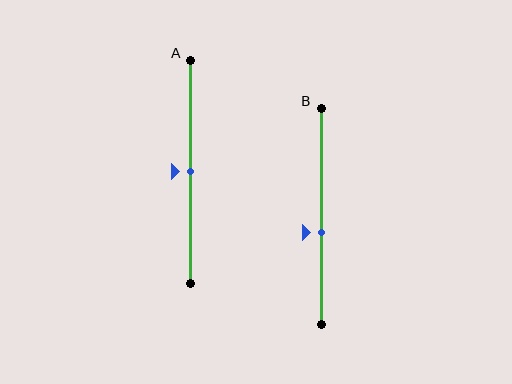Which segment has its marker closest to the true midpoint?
Segment A has its marker closest to the true midpoint.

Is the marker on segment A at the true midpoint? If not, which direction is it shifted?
Yes, the marker on segment A is at the true midpoint.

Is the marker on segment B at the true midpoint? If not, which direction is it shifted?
No, the marker on segment B is shifted downward by about 7% of the segment length.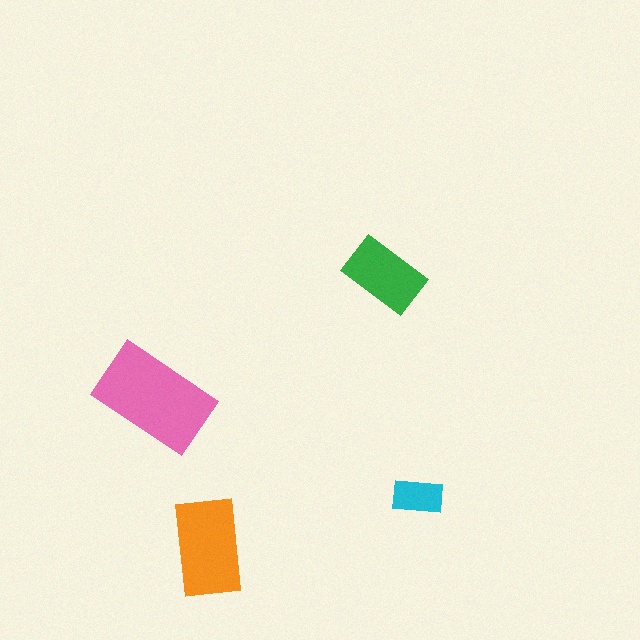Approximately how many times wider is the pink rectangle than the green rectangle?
About 1.5 times wider.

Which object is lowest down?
The orange rectangle is bottommost.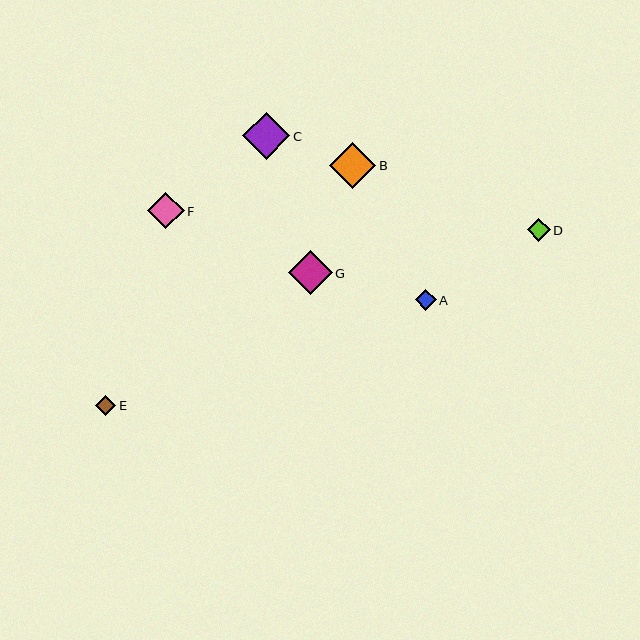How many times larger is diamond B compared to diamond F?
Diamond B is approximately 1.3 times the size of diamond F.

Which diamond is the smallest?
Diamond E is the smallest with a size of approximately 20 pixels.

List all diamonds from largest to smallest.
From largest to smallest: C, B, G, F, D, A, E.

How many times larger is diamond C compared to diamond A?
Diamond C is approximately 2.3 times the size of diamond A.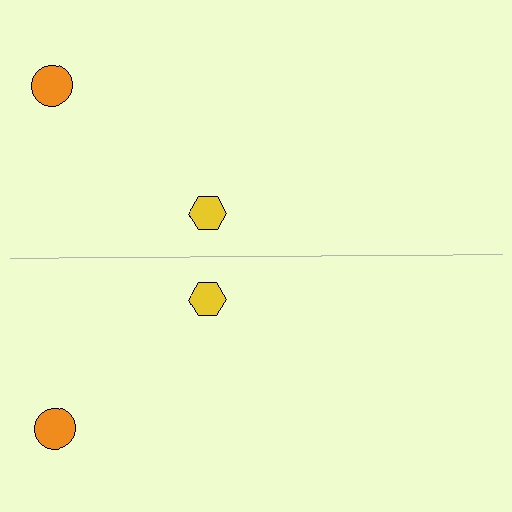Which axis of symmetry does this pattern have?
The pattern has a horizontal axis of symmetry running through the center of the image.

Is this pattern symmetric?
Yes, this pattern has bilateral (reflection) symmetry.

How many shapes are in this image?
There are 4 shapes in this image.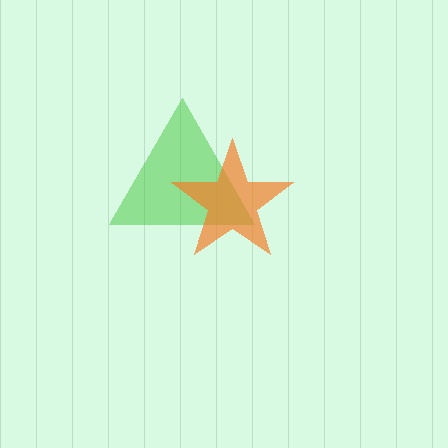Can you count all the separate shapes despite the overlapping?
Yes, there are 2 separate shapes.